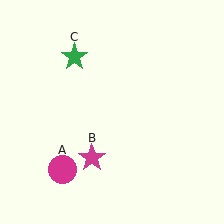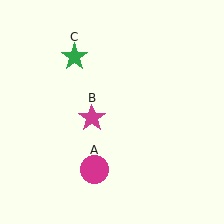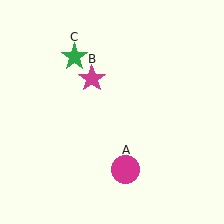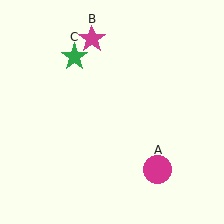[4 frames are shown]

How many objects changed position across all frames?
2 objects changed position: magenta circle (object A), magenta star (object B).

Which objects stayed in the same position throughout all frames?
Green star (object C) remained stationary.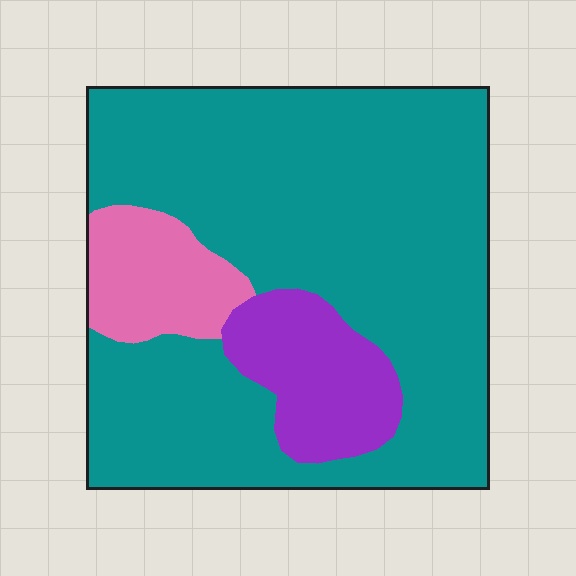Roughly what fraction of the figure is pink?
Pink covers 11% of the figure.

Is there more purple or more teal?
Teal.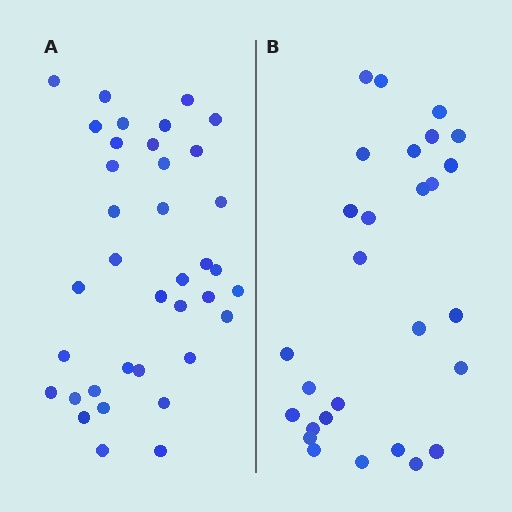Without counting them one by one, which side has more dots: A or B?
Region A (the left region) has more dots.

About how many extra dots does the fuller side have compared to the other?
Region A has roughly 8 or so more dots than region B.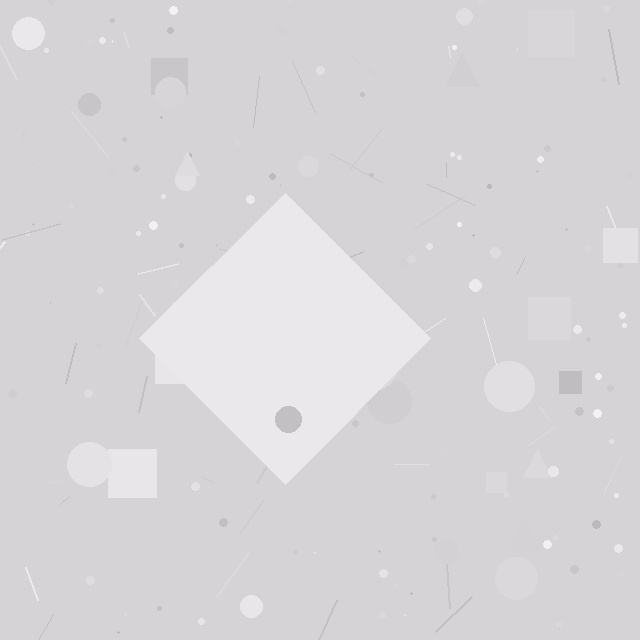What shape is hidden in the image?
A diamond is hidden in the image.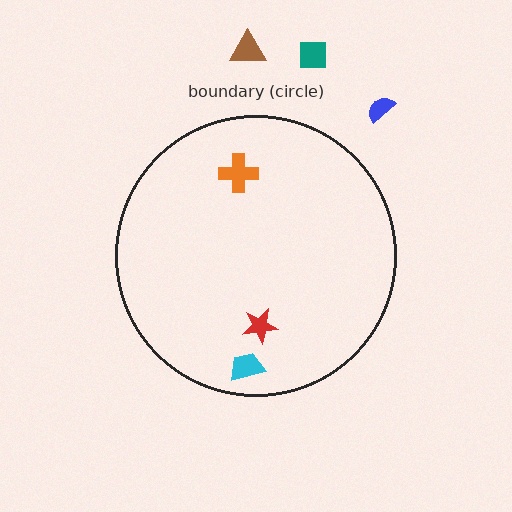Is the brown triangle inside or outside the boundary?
Outside.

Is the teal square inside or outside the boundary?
Outside.